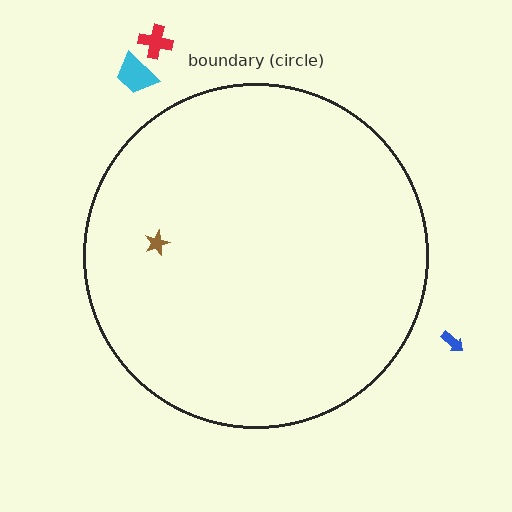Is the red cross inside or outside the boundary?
Outside.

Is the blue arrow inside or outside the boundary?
Outside.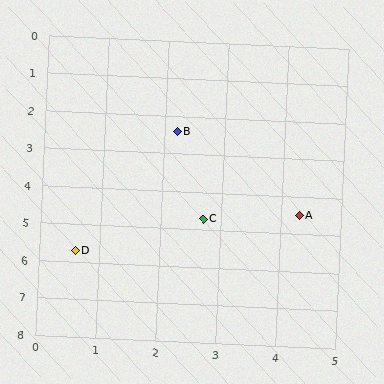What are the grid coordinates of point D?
Point D is at approximately (0.6, 5.7).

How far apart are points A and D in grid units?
Points A and D are about 3.9 grid units apart.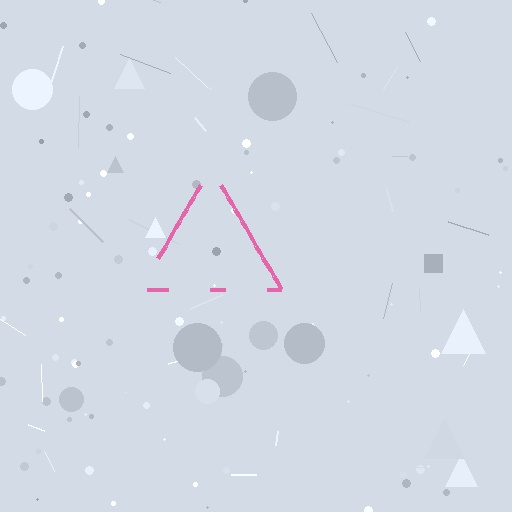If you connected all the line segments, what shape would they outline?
They would outline a triangle.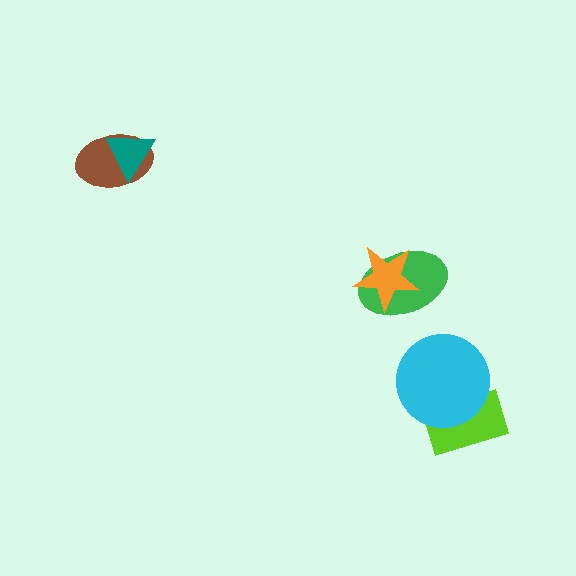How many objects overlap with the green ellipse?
1 object overlaps with the green ellipse.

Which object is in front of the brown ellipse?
The teal triangle is in front of the brown ellipse.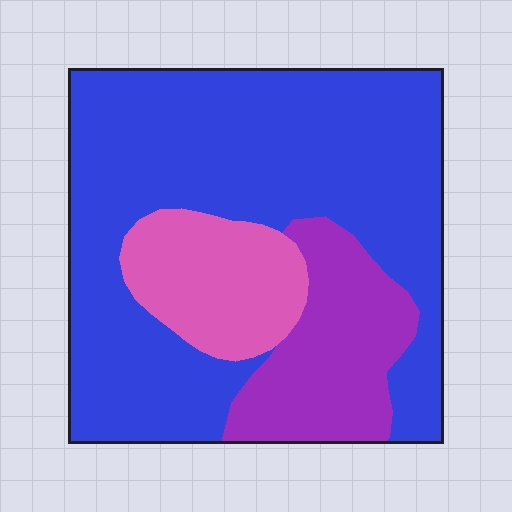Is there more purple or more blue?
Blue.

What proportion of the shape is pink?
Pink covers roughly 15% of the shape.